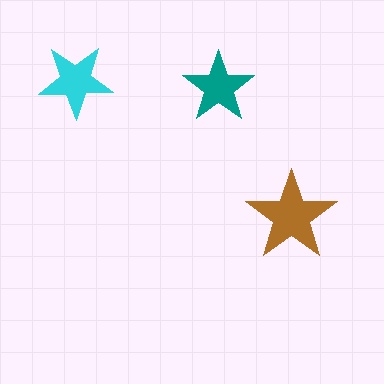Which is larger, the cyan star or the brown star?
The brown one.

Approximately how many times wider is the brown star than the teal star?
About 1.5 times wider.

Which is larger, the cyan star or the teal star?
The cyan one.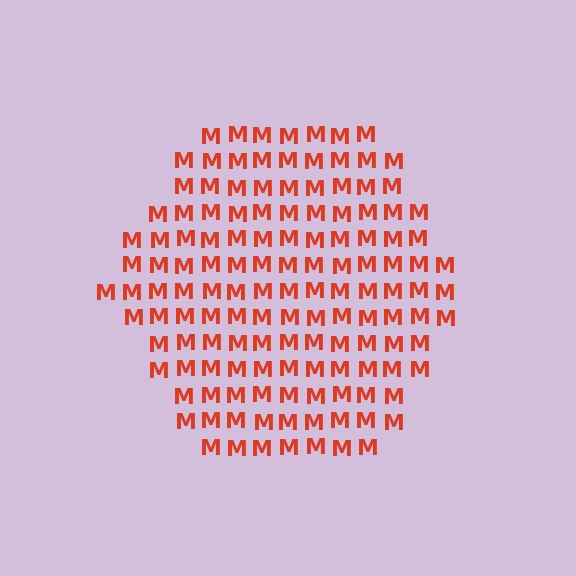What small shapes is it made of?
It is made of small letter M's.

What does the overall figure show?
The overall figure shows a hexagon.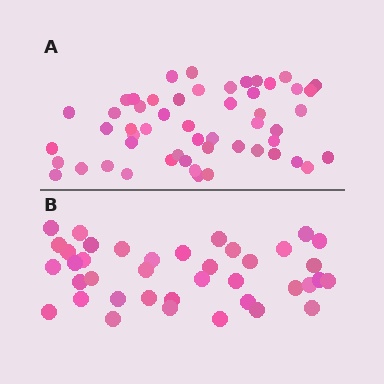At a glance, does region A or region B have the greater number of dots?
Region A (the top region) has more dots.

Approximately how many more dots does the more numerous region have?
Region A has approximately 15 more dots than region B.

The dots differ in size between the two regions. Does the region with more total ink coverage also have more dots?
No. Region B has more total ink coverage because its dots are larger, but region A actually contains more individual dots. Total area can be misleading — the number of items is what matters here.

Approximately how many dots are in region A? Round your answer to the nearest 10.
About 50 dots. (The exact count is 53, which rounds to 50.)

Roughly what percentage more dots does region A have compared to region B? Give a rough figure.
About 35% more.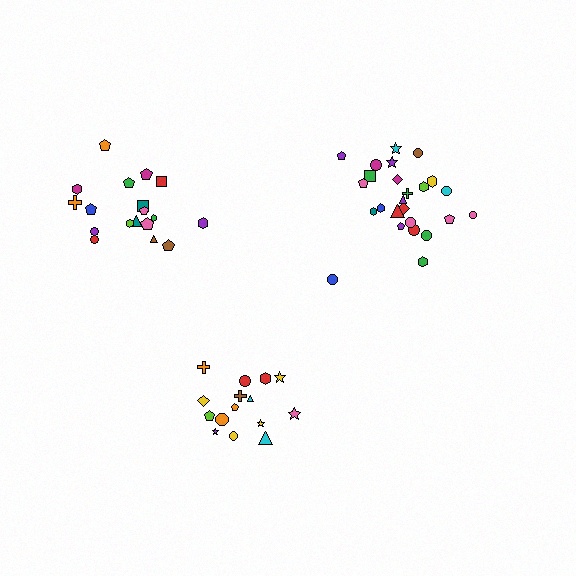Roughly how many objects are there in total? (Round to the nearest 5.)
Roughly 60 objects in total.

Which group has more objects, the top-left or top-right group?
The top-right group.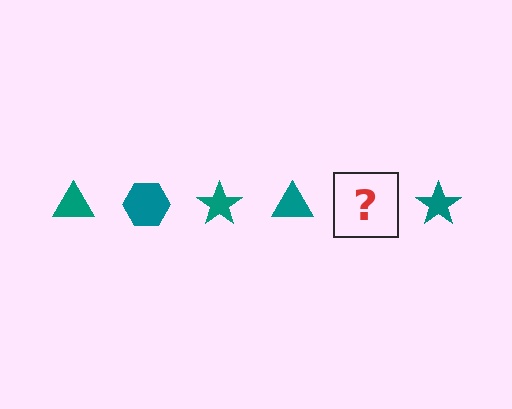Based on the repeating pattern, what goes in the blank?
The blank should be a teal hexagon.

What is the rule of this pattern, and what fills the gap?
The rule is that the pattern cycles through triangle, hexagon, star shapes in teal. The gap should be filled with a teal hexagon.